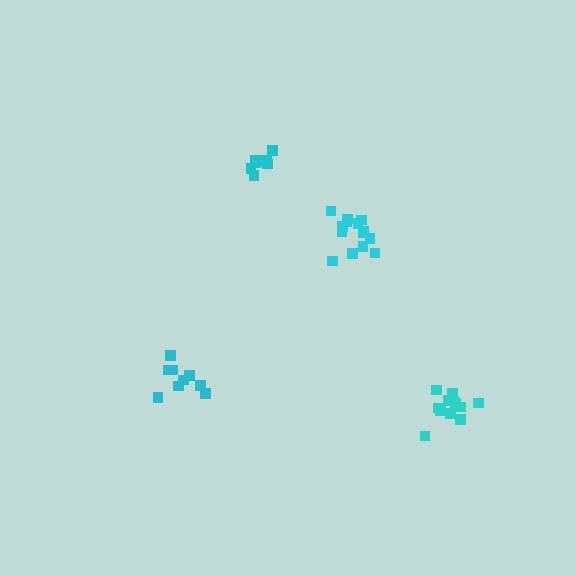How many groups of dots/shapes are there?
There are 4 groups.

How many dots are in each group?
Group 1: 9 dots, Group 2: 14 dots, Group 3: 13 dots, Group 4: 9 dots (45 total).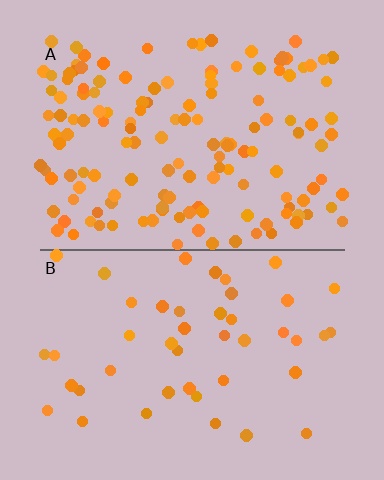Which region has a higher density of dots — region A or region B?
A (the top).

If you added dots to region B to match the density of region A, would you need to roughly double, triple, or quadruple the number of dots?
Approximately triple.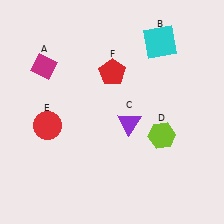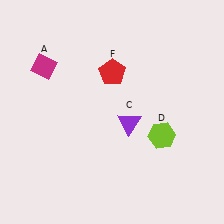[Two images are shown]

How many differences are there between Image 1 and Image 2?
There are 2 differences between the two images.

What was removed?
The red circle (E), the cyan square (B) were removed in Image 2.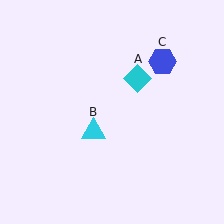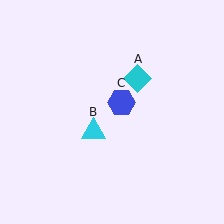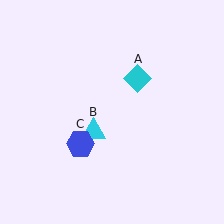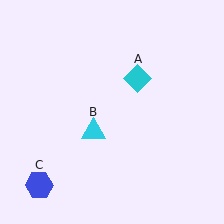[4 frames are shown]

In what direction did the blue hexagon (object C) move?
The blue hexagon (object C) moved down and to the left.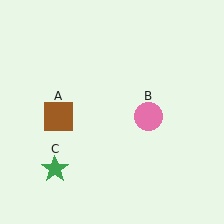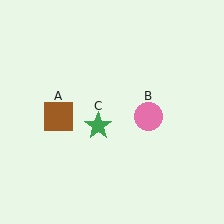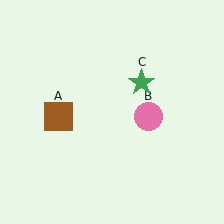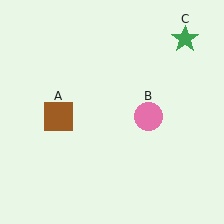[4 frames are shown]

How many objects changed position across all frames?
1 object changed position: green star (object C).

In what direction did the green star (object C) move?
The green star (object C) moved up and to the right.